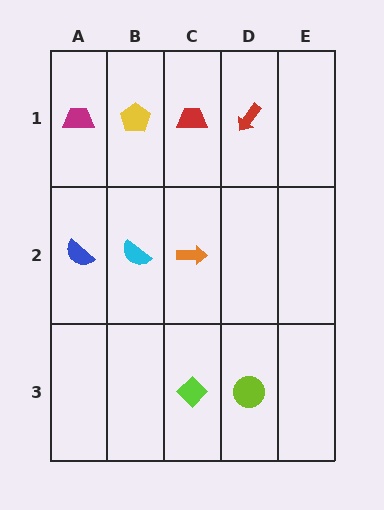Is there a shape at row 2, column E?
No, that cell is empty.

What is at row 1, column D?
A red arrow.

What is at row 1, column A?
A magenta trapezoid.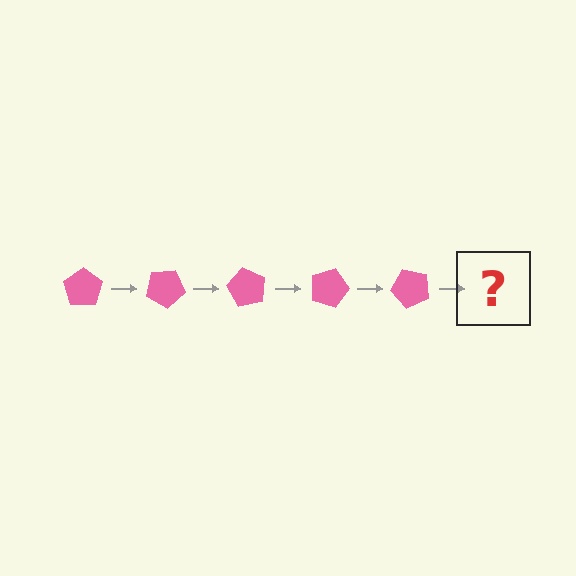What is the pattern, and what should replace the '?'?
The pattern is that the pentagon rotates 30 degrees each step. The '?' should be a pink pentagon rotated 150 degrees.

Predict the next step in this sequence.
The next step is a pink pentagon rotated 150 degrees.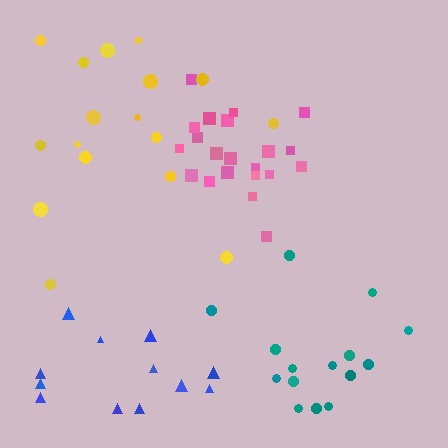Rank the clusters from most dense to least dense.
pink, blue, yellow, teal.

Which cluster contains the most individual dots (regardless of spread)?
Pink (21).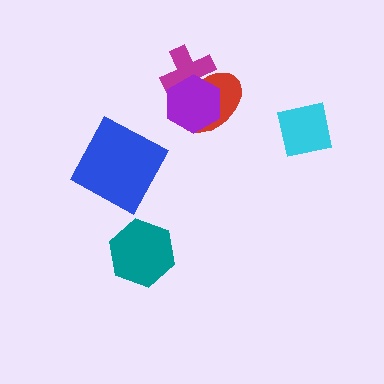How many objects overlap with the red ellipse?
2 objects overlap with the red ellipse.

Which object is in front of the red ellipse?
The purple hexagon is in front of the red ellipse.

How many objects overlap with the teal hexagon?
0 objects overlap with the teal hexagon.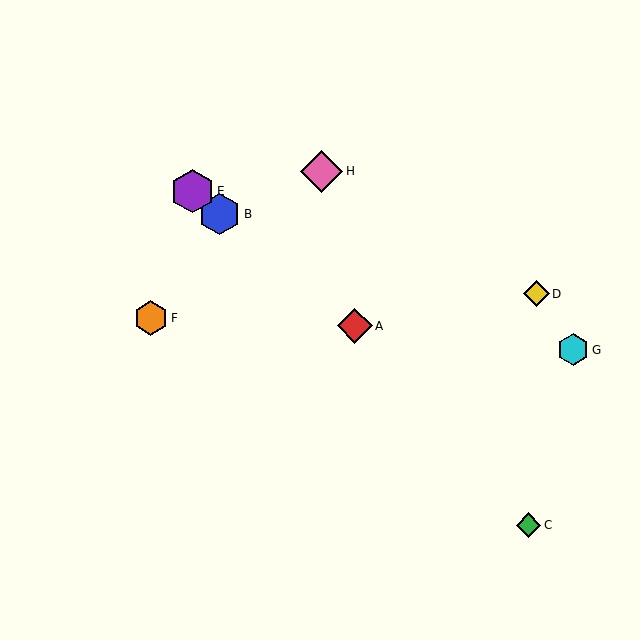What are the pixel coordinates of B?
Object B is at (220, 214).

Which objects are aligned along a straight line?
Objects A, B, E are aligned along a straight line.